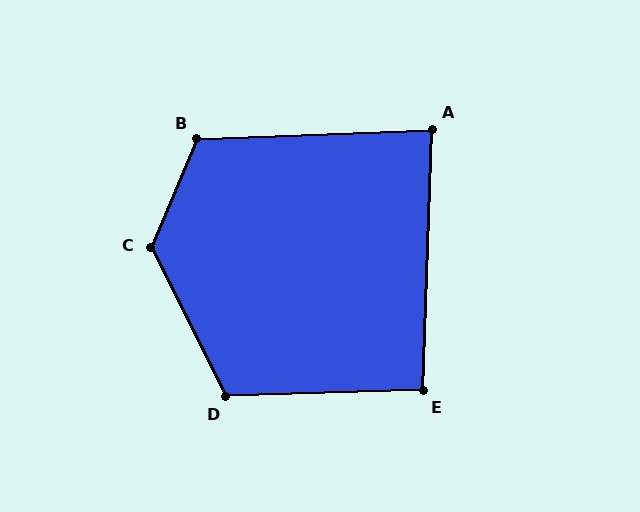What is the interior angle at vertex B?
Approximately 116 degrees (obtuse).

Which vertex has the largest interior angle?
C, at approximately 130 degrees.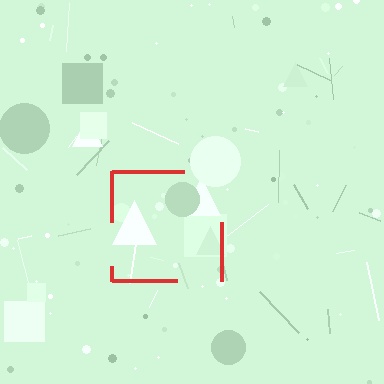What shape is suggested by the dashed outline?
The dashed outline suggests a square.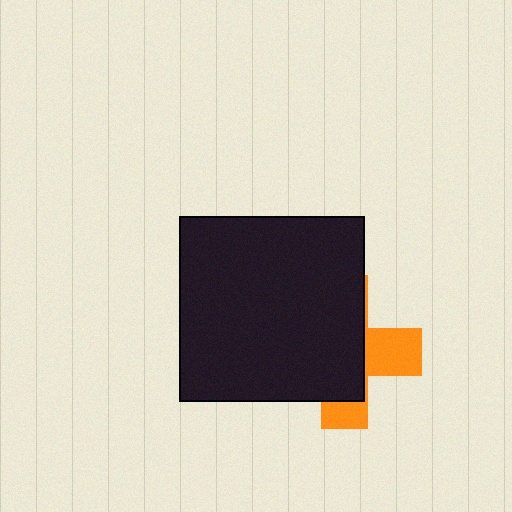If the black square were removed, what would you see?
You would see the complete orange cross.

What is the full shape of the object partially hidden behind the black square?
The partially hidden object is an orange cross.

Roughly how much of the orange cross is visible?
A small part of it is visible (roughly 34%).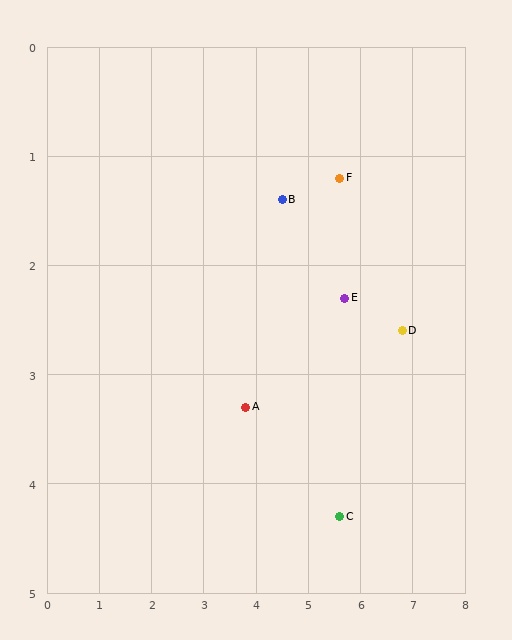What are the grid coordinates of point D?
Point D is at approximately (6.8, 2.6).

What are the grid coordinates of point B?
Point B is at approximately (4.5, 1.4).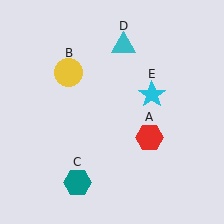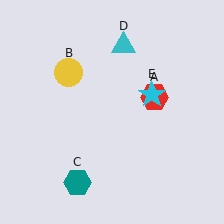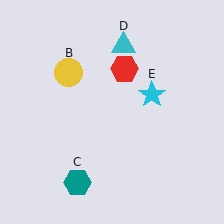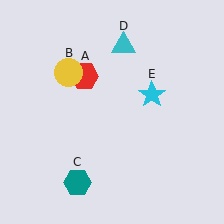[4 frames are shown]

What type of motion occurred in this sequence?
The red hexagon (object A) rotated counterclockwise around the center of the scene.